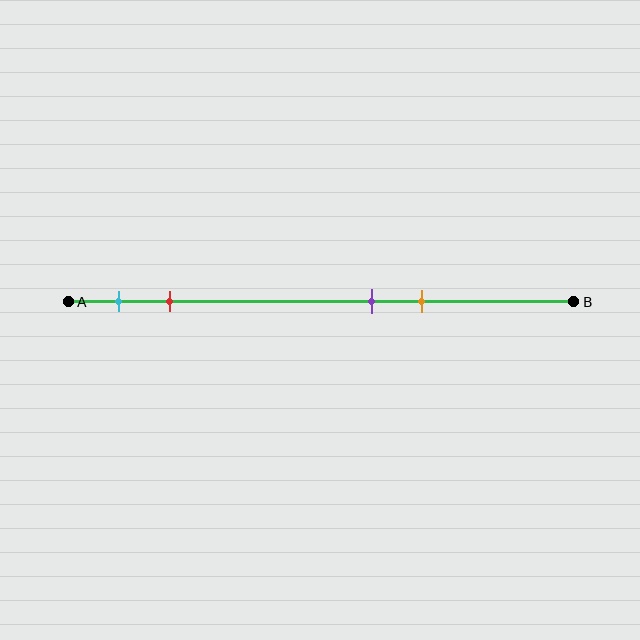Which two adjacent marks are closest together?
The purple and orange marks are the closest adjacent pair.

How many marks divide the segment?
There are 4 marks dividing the segment.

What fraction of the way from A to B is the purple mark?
The purple mark is approximately 60% (0.6) of the way from A to B.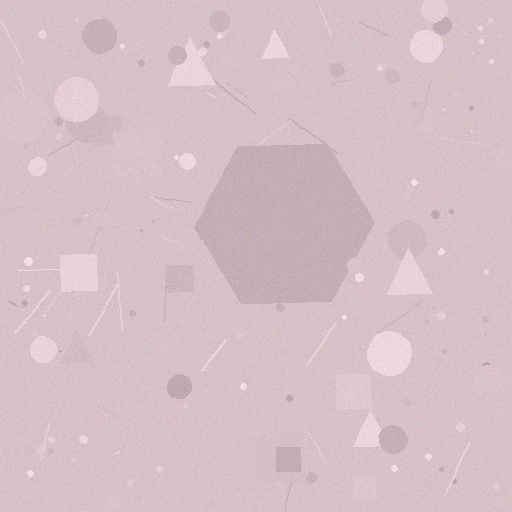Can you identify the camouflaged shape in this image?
The camouflaged shape is a hexagon.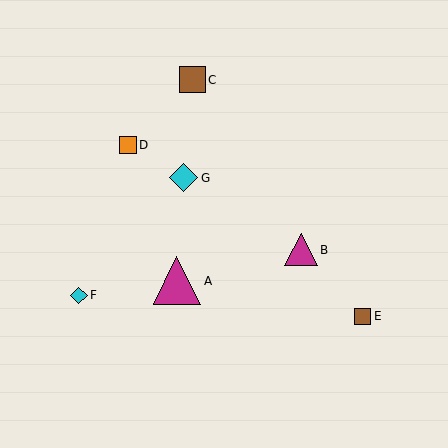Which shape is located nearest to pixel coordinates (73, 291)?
The cyan diamond (labeled F) at (79, 295) is nearest to that location.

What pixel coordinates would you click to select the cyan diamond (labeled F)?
Click at (79, 295) to select the cyan diamond F.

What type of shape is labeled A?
Shape A is a magenta triangle.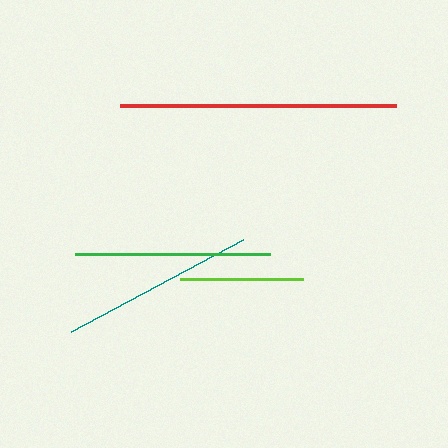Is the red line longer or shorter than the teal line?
The red line is longer than the teal line.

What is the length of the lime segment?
The lime segment is approximately 123 pixels long.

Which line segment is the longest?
The red line is the longest at approximately 276 pixels.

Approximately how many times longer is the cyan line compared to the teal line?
The cyan line is approximately 1.2 times the length of the teal line.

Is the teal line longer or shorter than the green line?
The green line is longer than the teal line.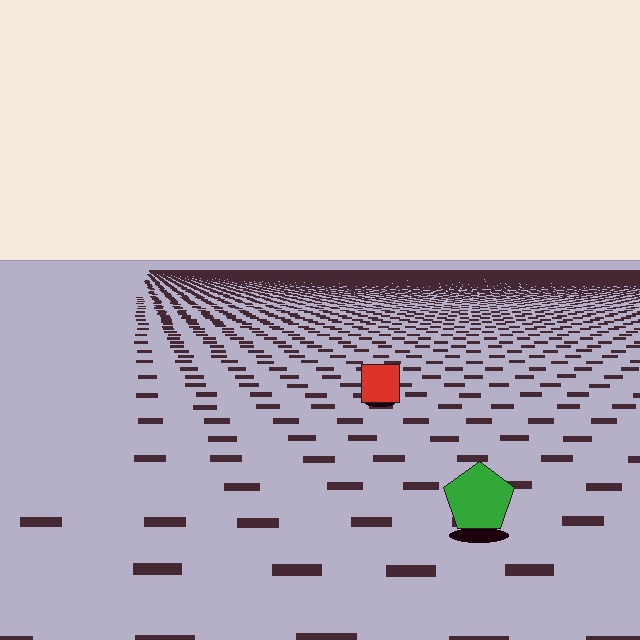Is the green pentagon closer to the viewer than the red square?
Yes. The green pentagon is closer — you can tell from the texture gradient: the ground texture is coarser near it.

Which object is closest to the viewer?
The green pentagon is closest. The texture marks near it are larger and more spread out.